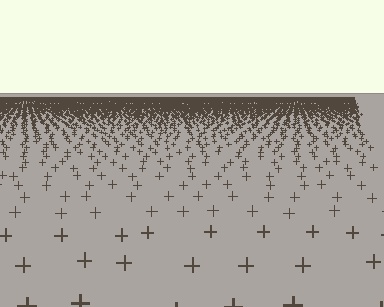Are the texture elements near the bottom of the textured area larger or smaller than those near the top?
Larger. Near the bottom, elements are closer to the viewer and appear at a bigger on-screen size.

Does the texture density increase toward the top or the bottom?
Density increases toward the top.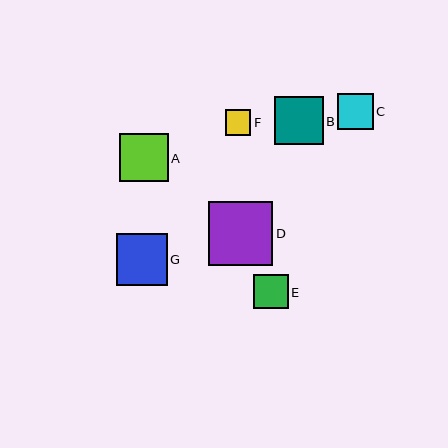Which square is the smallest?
Square F is the smallest with a size of approximately 25 pixels.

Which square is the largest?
Square D is the largest with a size of approximately 64 pixels.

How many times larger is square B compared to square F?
Square B is approximately 1.9 times the size of square F.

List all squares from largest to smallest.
From largest to smallest: D, G, A, B, C, E, F.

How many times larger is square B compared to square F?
Square B is approximately 1.9 times the size of square F.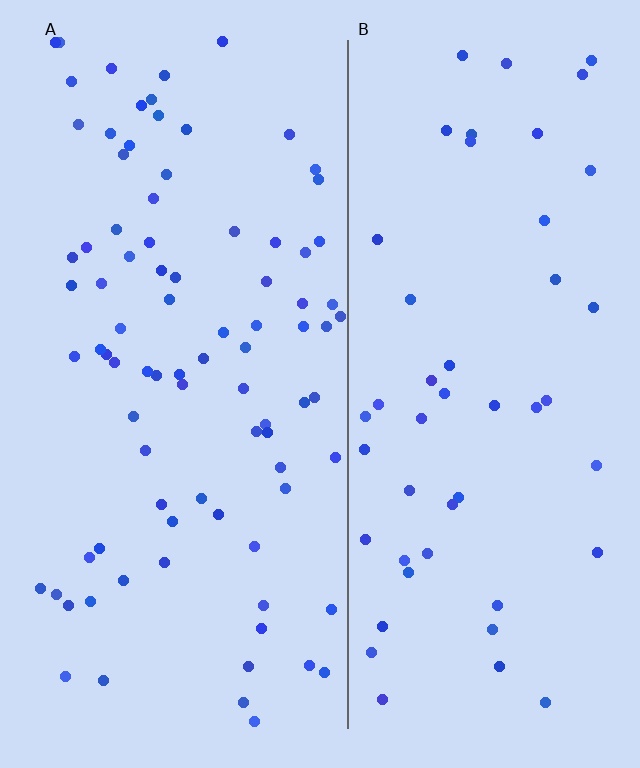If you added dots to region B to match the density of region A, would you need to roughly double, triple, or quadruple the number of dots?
Approximately double.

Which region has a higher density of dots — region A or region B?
A (the left).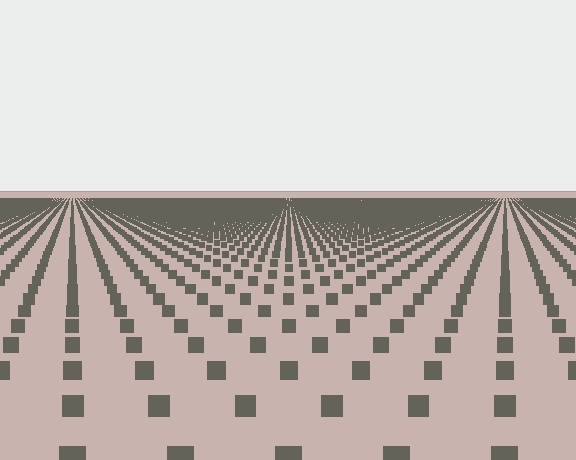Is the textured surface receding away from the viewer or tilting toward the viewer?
The surface is receding away from the viewer. Texture elements get smaller and denser toward the top.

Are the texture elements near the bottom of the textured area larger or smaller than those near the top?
Larger. Near the bottom, elements are closer to the viewer and appear at a bigger on-screen size.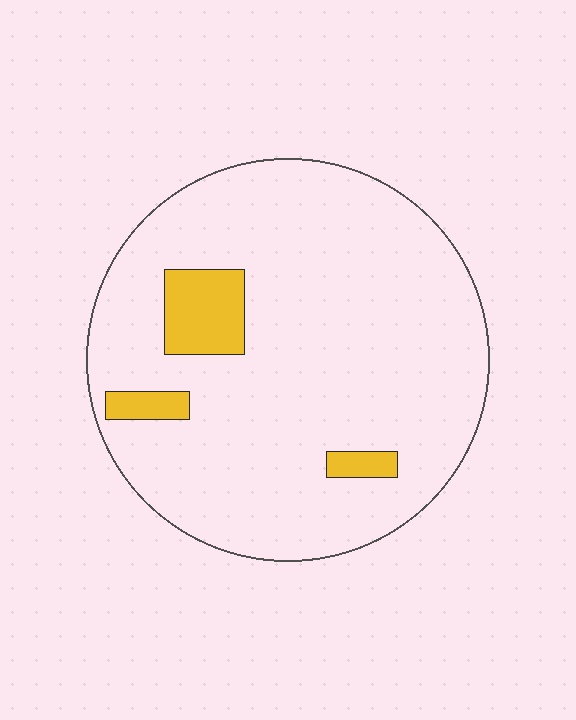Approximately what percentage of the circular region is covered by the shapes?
Approximately 10%.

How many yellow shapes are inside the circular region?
3.